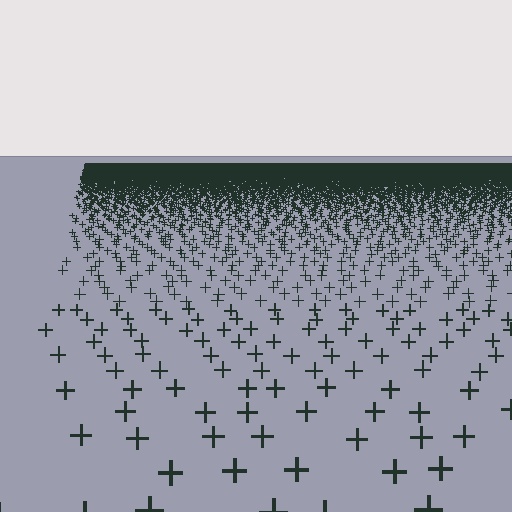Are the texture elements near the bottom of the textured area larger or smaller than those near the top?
Larger. Near the bottom, elements are closer to the viewer and appear at a bigger on-screen size.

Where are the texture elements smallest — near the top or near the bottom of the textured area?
Near the top.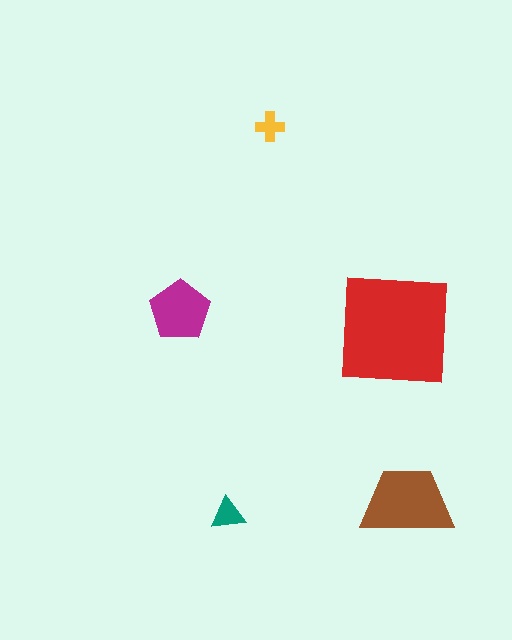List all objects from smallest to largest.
The yellow cross, the teal triangle, the magenta pentagon, the brown trapezoid, the red square.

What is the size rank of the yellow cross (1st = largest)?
5th.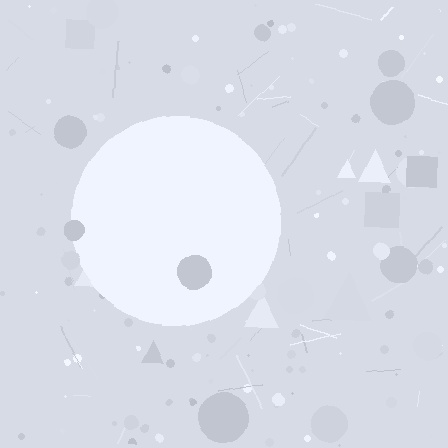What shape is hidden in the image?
A circle is hidden in the image.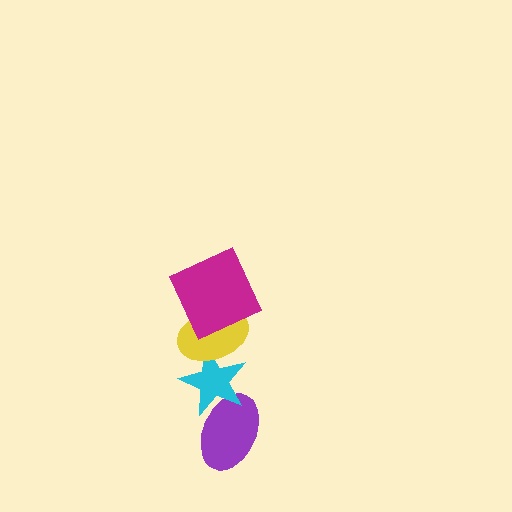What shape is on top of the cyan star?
The yellow ellipse is on top of the cyan star.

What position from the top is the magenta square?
The magenta square is 1st from the top.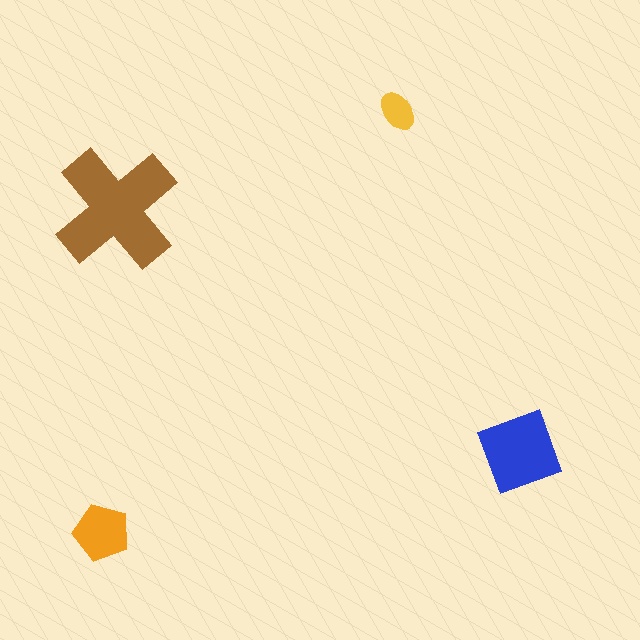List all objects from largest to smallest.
The brown cross, the blue square, the orange pentagon, the yellow ellipse.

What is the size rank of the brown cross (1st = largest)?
1st.